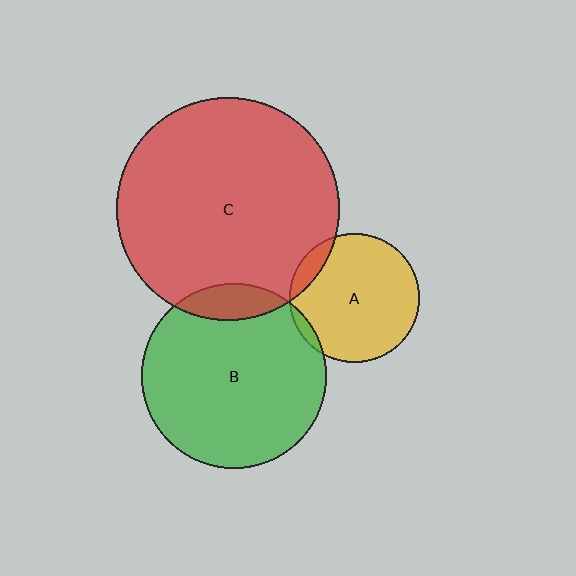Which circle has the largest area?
Circle C (red).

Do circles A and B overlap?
Yes.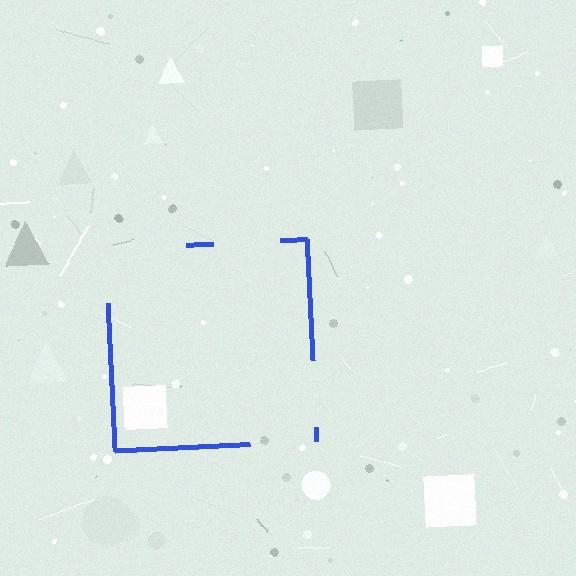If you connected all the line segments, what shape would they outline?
They would outline a square.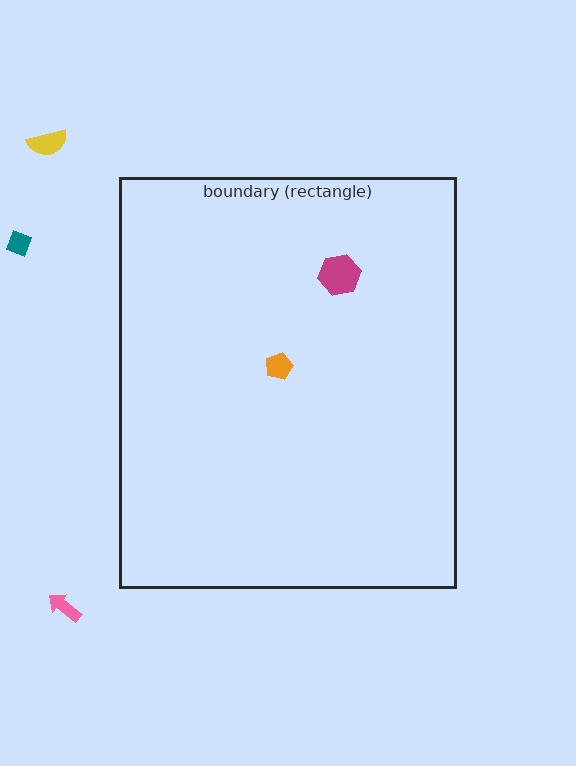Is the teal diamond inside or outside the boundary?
Outside.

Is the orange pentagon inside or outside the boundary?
Inside.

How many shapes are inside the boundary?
2 inside, 3 outside.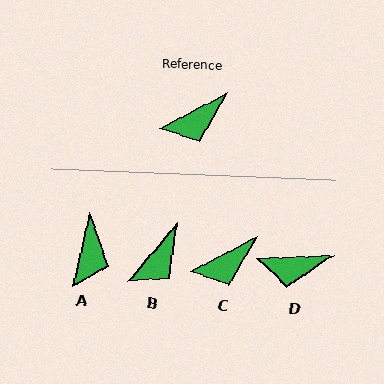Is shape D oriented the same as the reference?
No, it is off by about 26 degrees.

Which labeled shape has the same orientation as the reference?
C.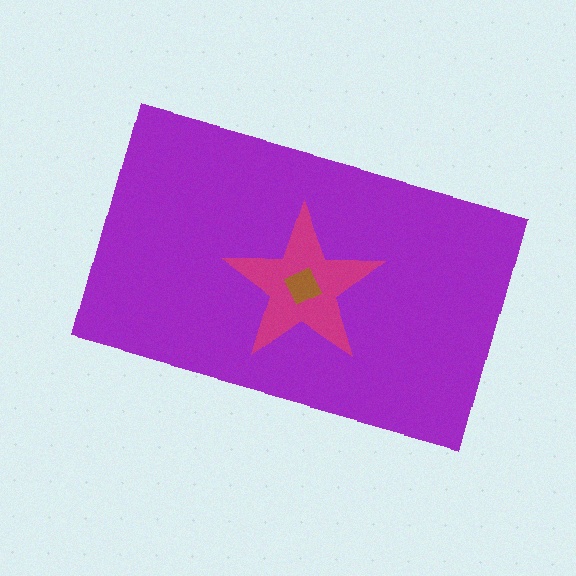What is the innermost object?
The brown diamond.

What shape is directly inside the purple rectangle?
The magenta star.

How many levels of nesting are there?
3.